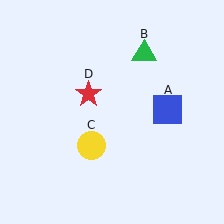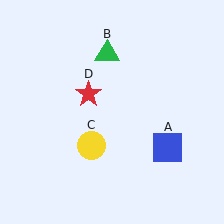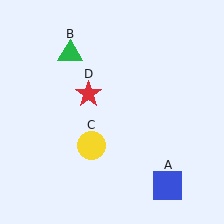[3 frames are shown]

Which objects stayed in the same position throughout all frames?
Yellow circle (object C) and red star (object D) remained stationary.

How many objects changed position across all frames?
2 objects changed position: blue square (object A), green triangle (object B).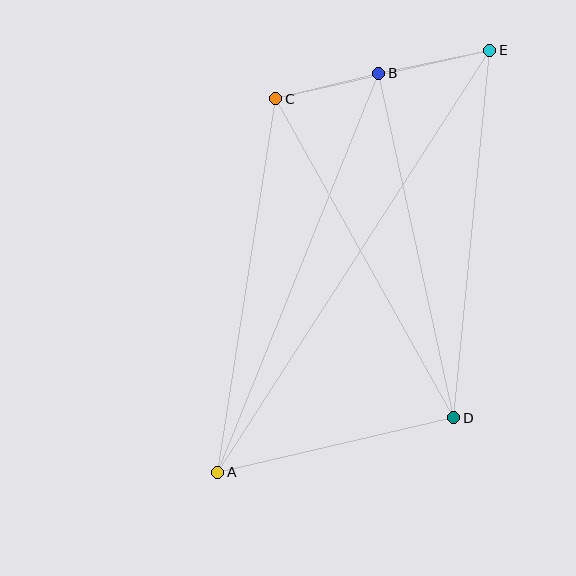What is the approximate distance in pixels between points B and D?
The distance between B and D is approximately 353 pixels.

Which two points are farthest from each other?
Points A and E are farthest from each other.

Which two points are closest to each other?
Points B and C are closest to each other.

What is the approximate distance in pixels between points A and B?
The distance between A and B is approximately 430 pixels.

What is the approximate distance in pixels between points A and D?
The distance between A and D is approximately 242 pixels.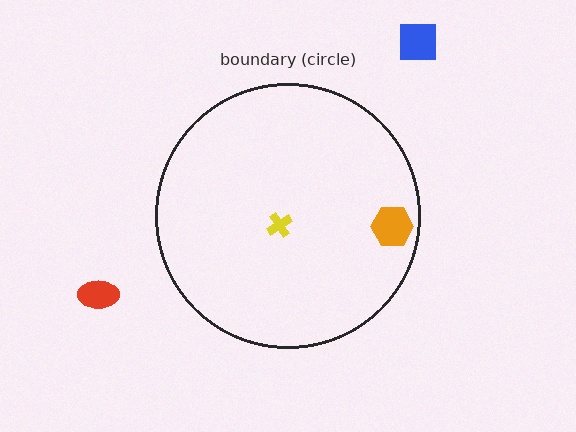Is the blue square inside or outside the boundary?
Outside.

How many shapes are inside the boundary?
2 inside, 2 outside.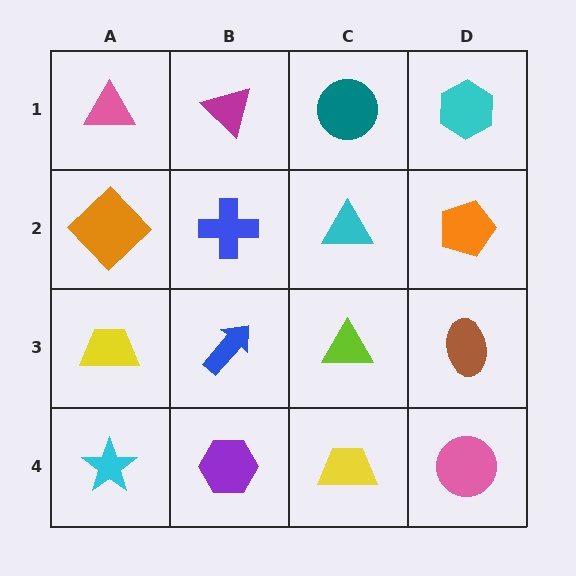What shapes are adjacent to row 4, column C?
A lime triangle (row 3, column C), a purple hexagon (row 4, column B), a pink circle (row 4, column D).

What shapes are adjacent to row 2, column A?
A pink triangle (row 1, column A), a yellow trapezoid (row 3, column A), a blue cross (row 2, column B).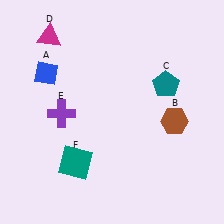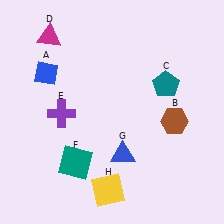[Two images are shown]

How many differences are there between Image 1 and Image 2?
There are 2 differences between the two images.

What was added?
A blue triangle (G), a yellow square (H) were added in Image 2.